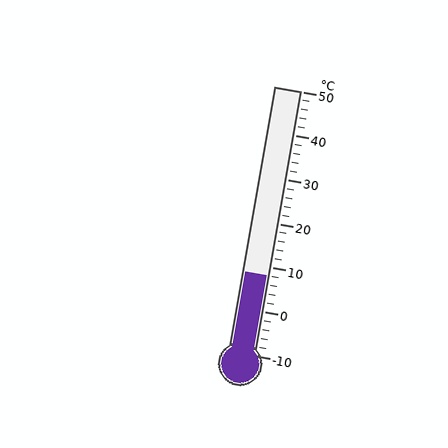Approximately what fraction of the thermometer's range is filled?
The thermometer is filled to approximately 30% of its range.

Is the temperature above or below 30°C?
The temperature is below 30°C.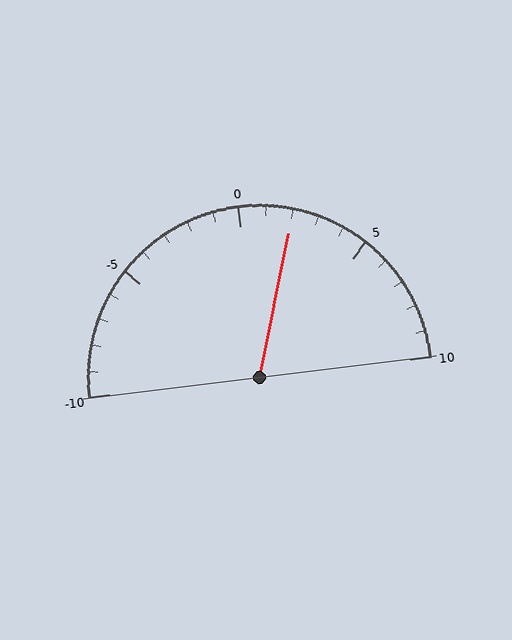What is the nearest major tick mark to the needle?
The nearest major tick mark is 0.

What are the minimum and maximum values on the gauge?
The gauge ranges from -10 to 10.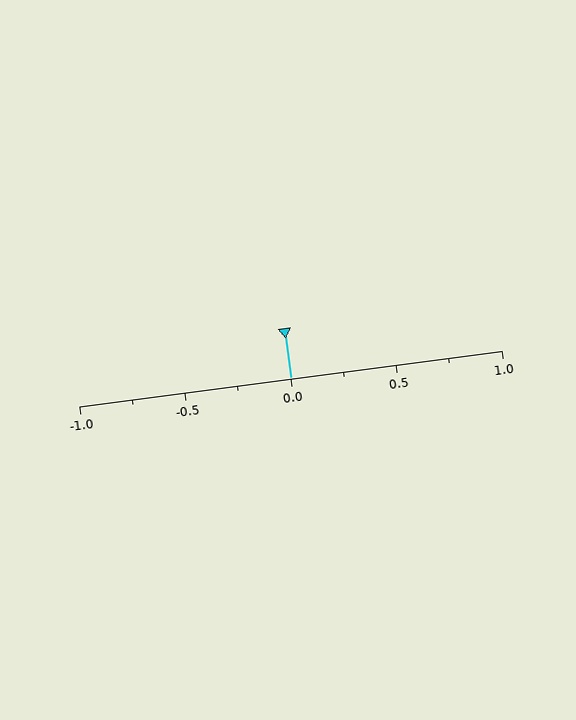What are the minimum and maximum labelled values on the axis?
The axis runs from -1.0 to 1.0.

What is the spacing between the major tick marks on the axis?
The major ticks are spaced 0.5 apart.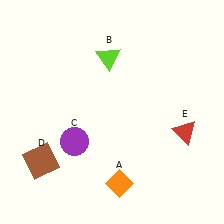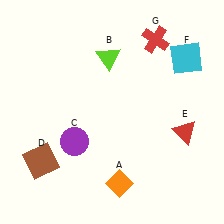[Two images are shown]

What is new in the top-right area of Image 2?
A cyan square (F) was added in the top-right area of Image 2.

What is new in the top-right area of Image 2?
A red cross (G) was added in the top-right area of Image 2.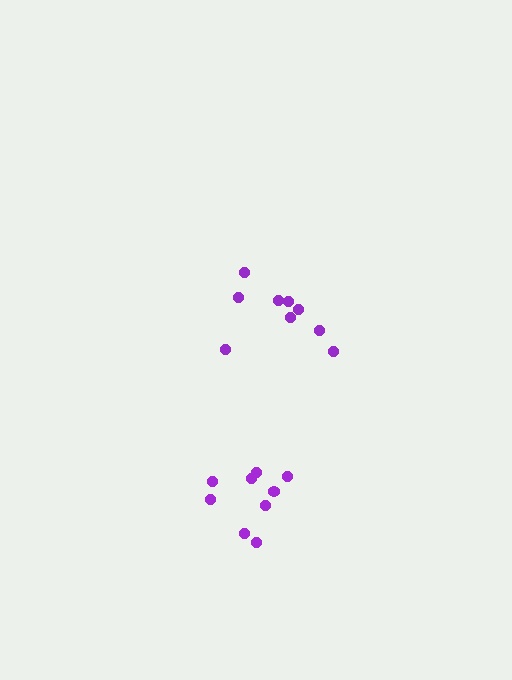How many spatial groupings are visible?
There are 2 spatial groupings.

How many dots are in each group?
Group 1: 9 dots, Group 2: 9 dots (18 total).